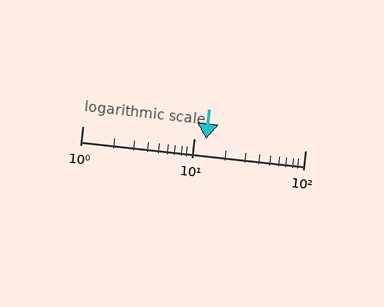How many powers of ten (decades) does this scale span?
The scale spans 2 decades, from 1 to 100.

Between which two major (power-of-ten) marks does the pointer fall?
The pointer is between 10 and 100.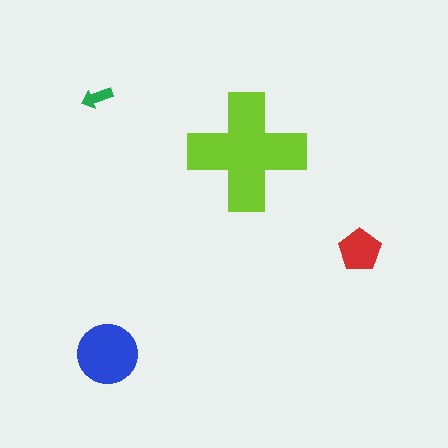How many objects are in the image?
There are 4 objects in the image.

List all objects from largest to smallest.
The lime cross, the blue circle, the red pentagon, the green arrow.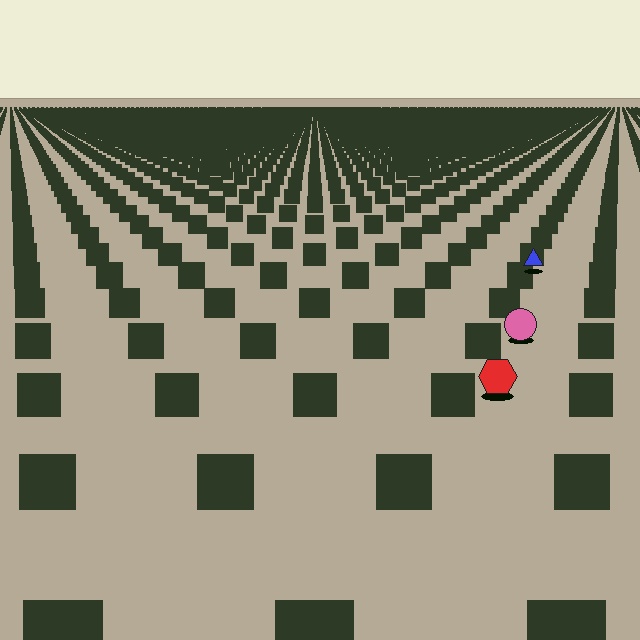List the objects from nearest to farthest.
From nearest to farthest: the red hexagon, the pink circle, the blue triangle.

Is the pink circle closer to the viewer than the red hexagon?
No. The red hexagon is closer — you can tell from the texture gradient: the ground texture is coarser near it.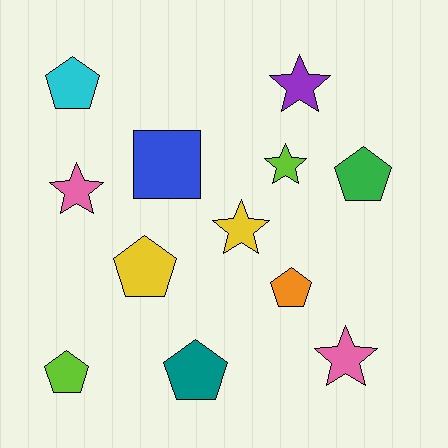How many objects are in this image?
There are 12 objects.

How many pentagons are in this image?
There are 6 pentagons.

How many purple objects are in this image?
There is 1 purple object.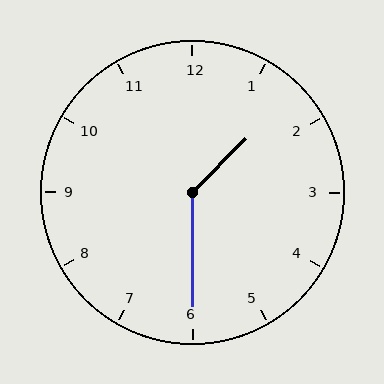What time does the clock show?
1:30.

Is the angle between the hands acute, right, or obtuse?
It is obtuse.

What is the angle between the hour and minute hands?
Approximately 135 degrees.